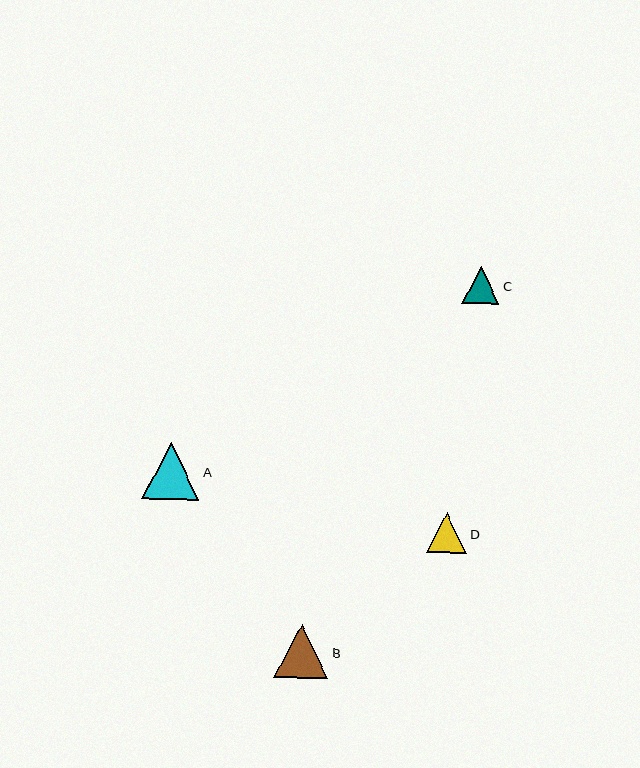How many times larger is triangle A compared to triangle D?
Triangle A is approximately 1.4 times the size of triangle D.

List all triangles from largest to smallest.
From largest to smallest: A, B, D, C.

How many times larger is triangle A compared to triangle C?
Triangle A is approximately 1.5 times the size of triangle C.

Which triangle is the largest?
Triangle A is the largest with a size of approximately 57 pixels.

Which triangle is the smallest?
Triangle C is the smallest with a size of approximately 37 pixels.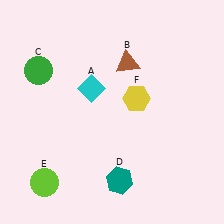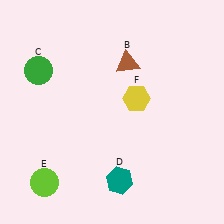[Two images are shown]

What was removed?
The cyan diamond (A) was removed in Image 2.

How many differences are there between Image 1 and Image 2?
There is 1 difference between the two images.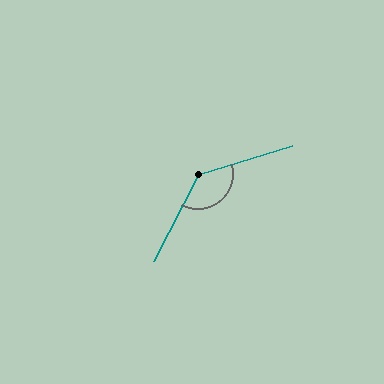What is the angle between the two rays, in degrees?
Approximately 134 degrees.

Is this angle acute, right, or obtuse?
It is obtuse.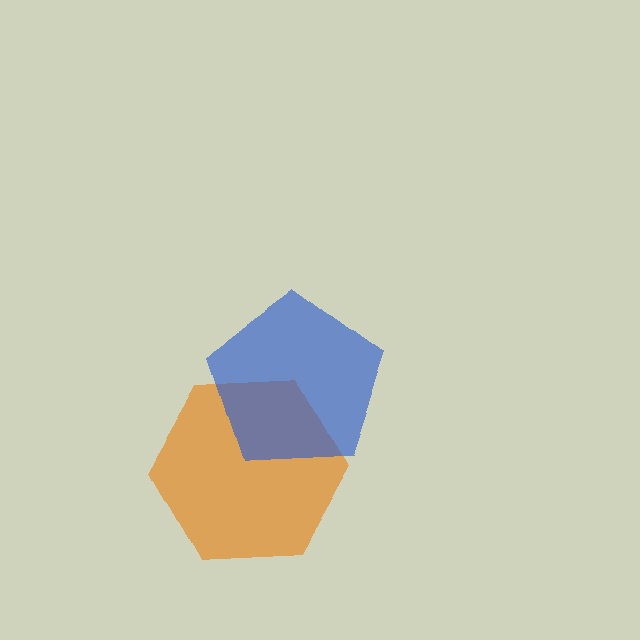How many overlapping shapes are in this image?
There are 2 overlapping shapes in the image.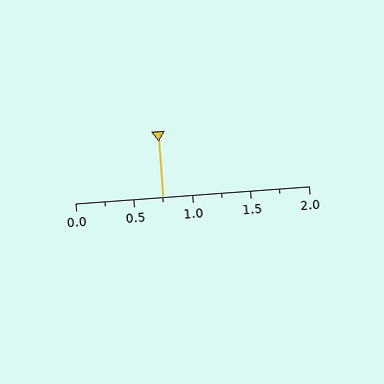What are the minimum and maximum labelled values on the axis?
The axis runs from 0.0 to 2.0.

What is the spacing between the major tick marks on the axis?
The major ticks are spaced 0.5 apart.